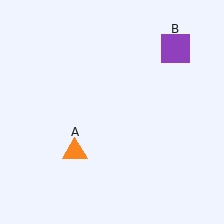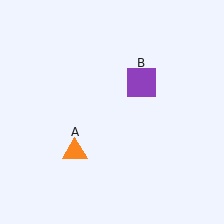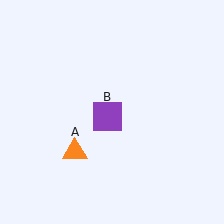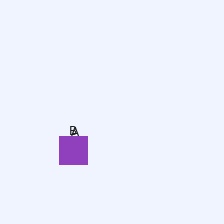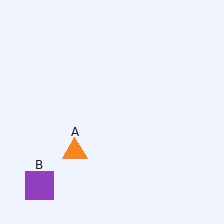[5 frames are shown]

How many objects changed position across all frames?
1 object changed position: purple square (object B).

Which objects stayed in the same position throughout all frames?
Orange triangle (object A) remained stationary.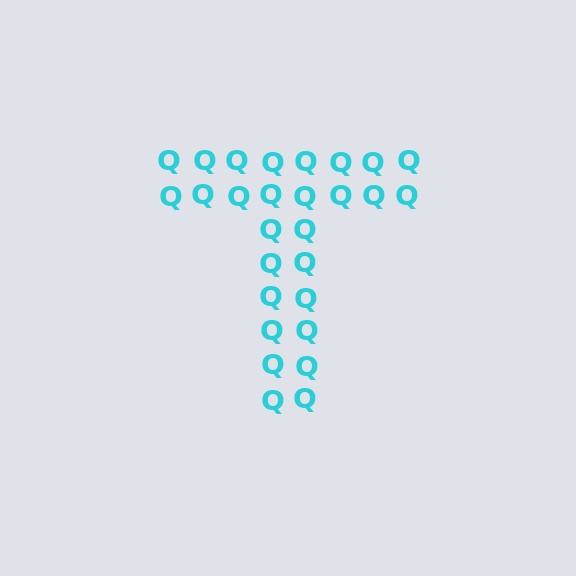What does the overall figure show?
The overall figure shows the letter T.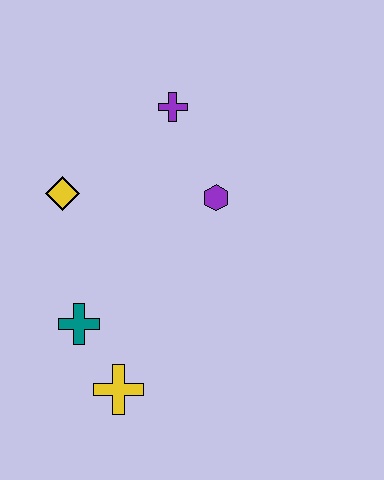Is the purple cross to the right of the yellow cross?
Yes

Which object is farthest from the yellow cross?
The purple cross is farthest from the yellow cross.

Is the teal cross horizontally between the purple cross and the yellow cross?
No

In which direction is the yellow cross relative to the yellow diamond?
The yellow cross is below the yellow diamond.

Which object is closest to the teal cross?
The yellow cross is closest to the teal cross.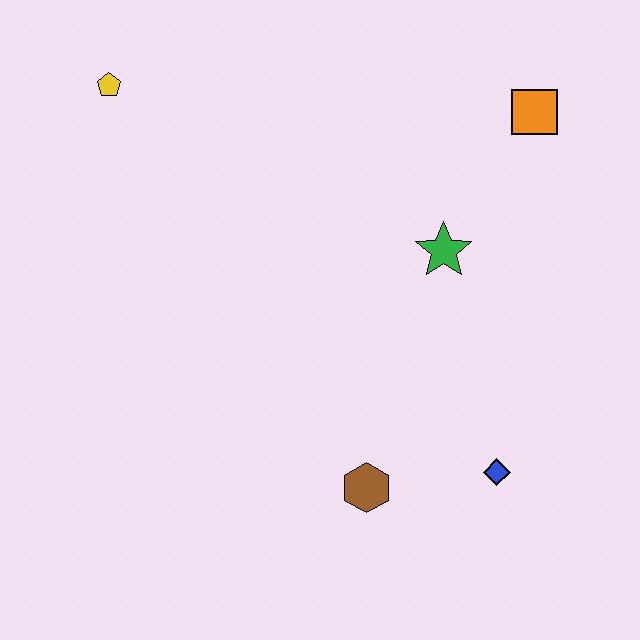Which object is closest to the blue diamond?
The brown hexagon is closest to the blue diamond.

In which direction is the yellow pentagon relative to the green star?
The yellow pentagon is to the left of the green star.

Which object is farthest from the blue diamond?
The yellow pentagon is farthest from the blue diamond.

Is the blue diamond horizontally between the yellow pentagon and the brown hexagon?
No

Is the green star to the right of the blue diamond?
No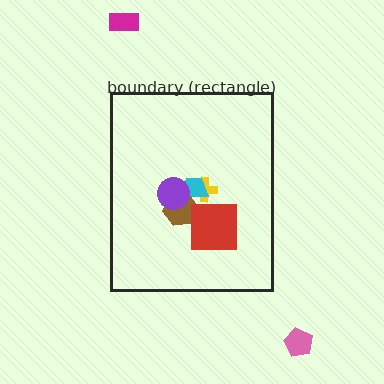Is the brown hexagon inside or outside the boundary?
Inside.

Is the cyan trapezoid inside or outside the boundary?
Inside.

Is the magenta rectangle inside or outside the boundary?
Outside.